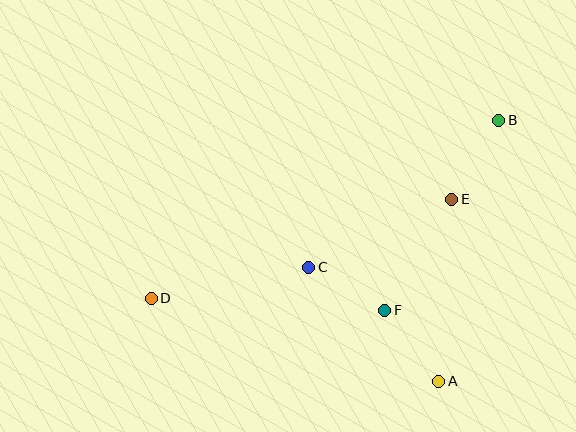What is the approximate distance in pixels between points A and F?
The distance between A and F is approximately 89 pixels.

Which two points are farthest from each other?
Points B and D are farthest from each other.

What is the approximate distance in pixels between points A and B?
The distance between A and B is approximately 268 pixels.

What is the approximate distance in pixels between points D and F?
The distance between D and F is approximately 234 pixels.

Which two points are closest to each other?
Points C and F are closest to each other.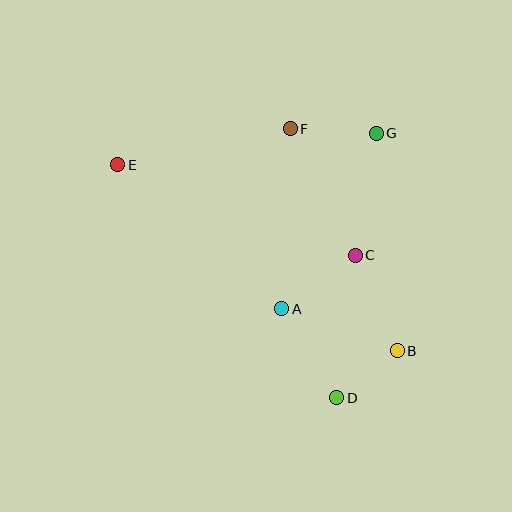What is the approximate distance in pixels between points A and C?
The distance between A and C is approximately 91 pixels.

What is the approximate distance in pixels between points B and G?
The distance between B and G is approximately 219 pixels.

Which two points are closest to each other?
Points B and D are closest to each other.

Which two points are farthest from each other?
Points B and E are farthest from each other.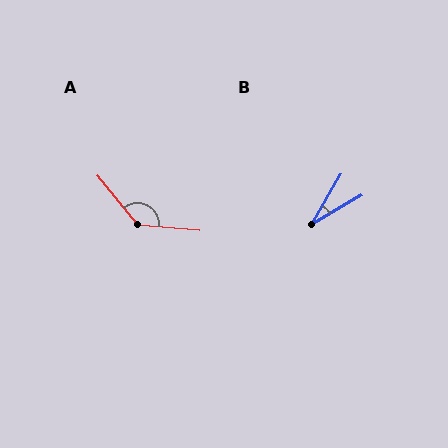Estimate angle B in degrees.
Approximately 29 degrees.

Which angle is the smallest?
B, at approximately 29 degrees.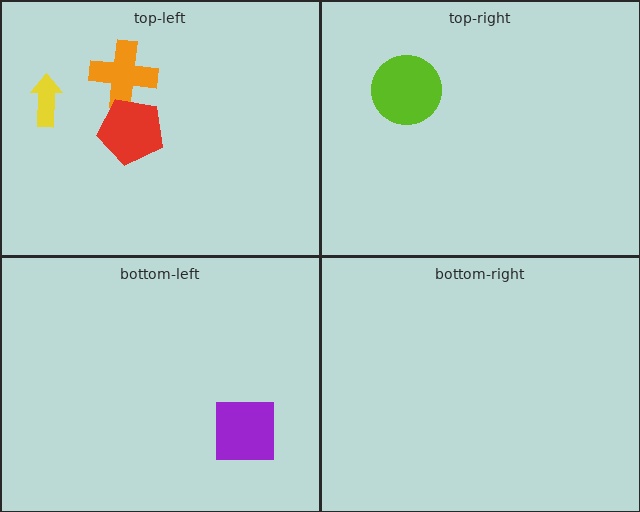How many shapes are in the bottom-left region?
1.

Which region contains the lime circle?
The top-right region.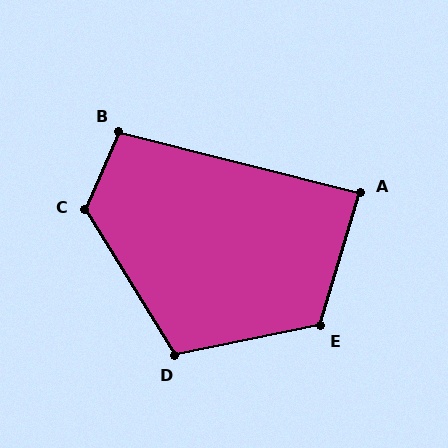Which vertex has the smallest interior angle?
A, at approximately 87 degrees.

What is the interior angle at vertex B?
Approximately 99 degrees (obtuse).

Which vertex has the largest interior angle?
C, at approximately 125 degrees.